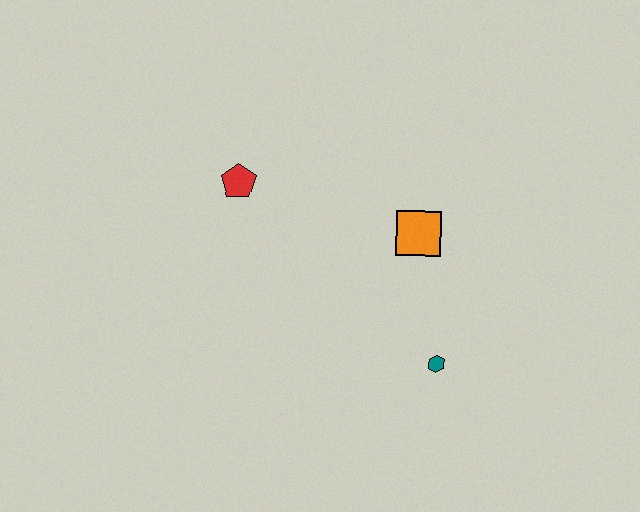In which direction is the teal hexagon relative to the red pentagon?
The teal hexagon is to the right of the red pentagon.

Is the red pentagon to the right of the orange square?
No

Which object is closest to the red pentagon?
The orange square is closest to the red pentagon.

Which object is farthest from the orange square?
The red pentagon is farthest from the orange square.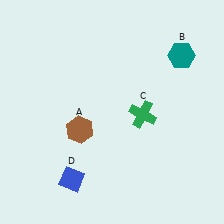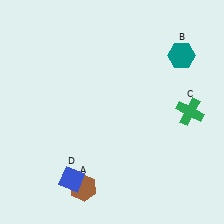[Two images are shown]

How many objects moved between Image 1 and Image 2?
2 objects moved between the two images.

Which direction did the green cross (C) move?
The green cross (C) moved right.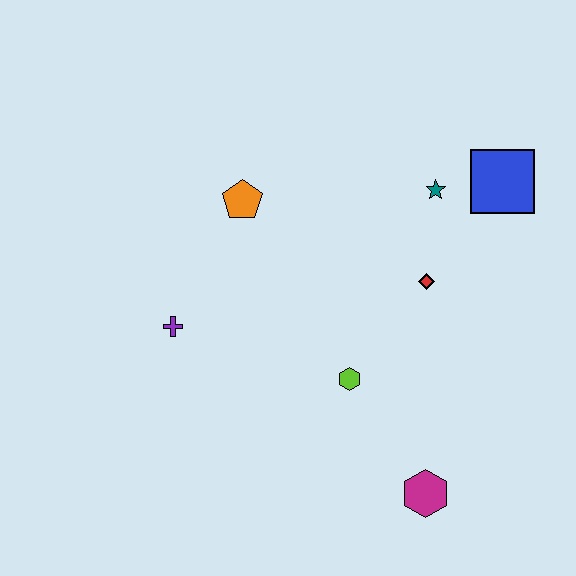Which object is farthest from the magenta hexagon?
The orange pentagon is farthest from the magenta hexagon.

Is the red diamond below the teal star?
Yes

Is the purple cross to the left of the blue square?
Yes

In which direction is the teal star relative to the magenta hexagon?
The teal star is above the magenta hexagon.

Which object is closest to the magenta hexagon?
The lime hexagon is closest to the magenta hexagon.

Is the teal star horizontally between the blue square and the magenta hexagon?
Yes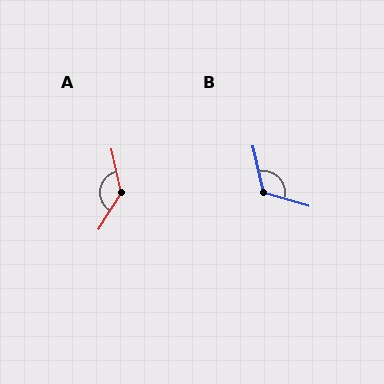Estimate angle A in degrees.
Approximately 136 degrees.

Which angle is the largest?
A, at approximately 136 degrees.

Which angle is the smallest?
B, at approximately 120 degrees.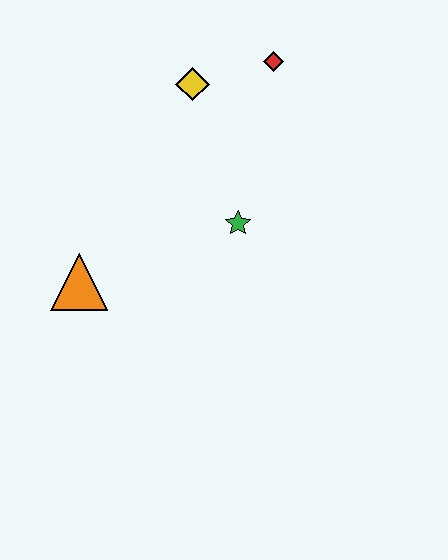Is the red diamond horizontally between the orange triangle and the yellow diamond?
No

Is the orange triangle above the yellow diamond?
No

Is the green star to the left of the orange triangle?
No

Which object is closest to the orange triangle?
The green star is closest to the orange triangle.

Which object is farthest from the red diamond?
The orange triangle is farthest from the red diamond.